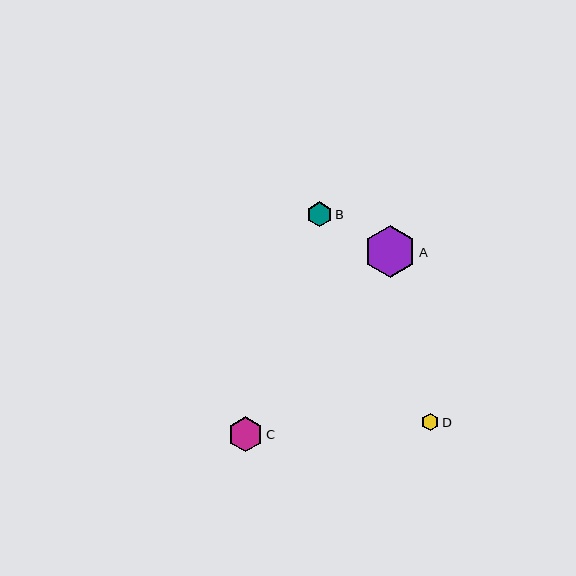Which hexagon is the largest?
Hexagon A is the largest with a size of approximately 52 pixels.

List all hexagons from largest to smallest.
From largest to smallest: A, C, B, D.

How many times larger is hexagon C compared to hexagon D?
Hexagon C is approximately 2.1 times the size of hexagon D.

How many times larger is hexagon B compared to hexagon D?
Hexagon B is approximately 1.5 times the size of hexagon D.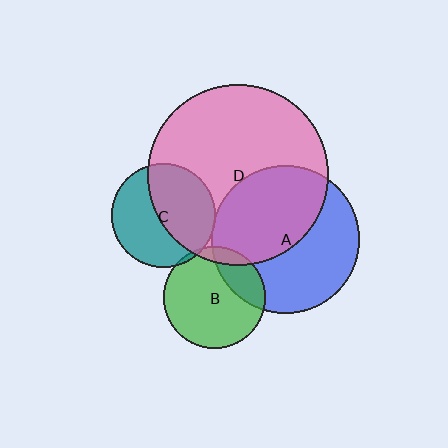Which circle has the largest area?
Circle D (pink).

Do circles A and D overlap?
Yes.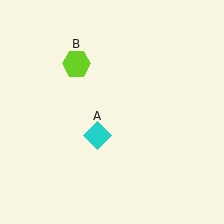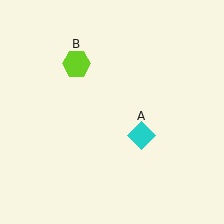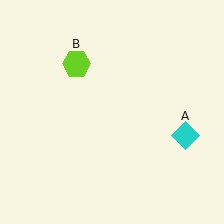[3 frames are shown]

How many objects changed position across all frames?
1 object changed position: cyan diamond (object A).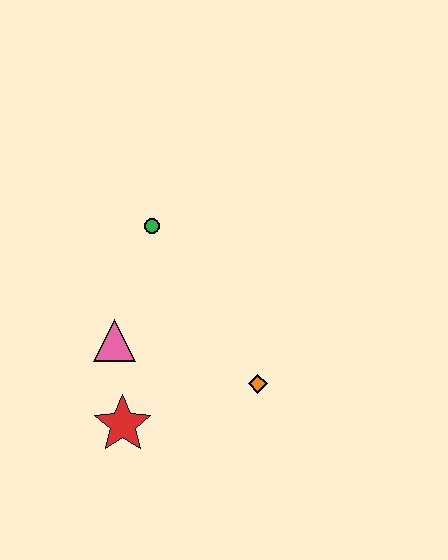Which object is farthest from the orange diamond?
The green circle is farthest from the orange diamond.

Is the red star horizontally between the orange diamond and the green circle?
No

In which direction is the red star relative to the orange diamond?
The red star is to the left of the orange diamond.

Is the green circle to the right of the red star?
Yes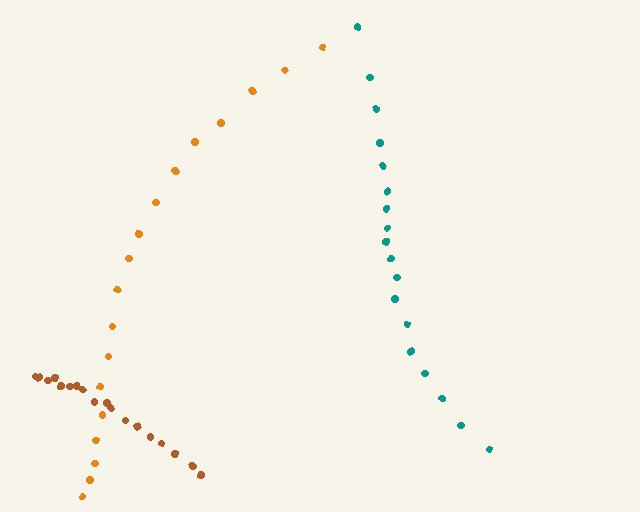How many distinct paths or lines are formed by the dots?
There are 3 distinct paths.